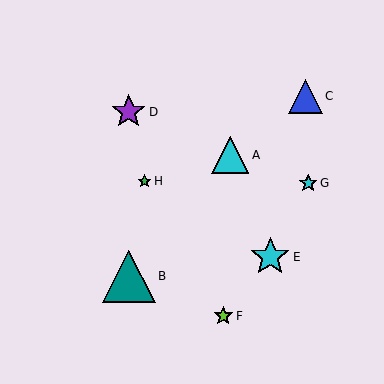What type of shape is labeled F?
Shape F is a lime star.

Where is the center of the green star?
The center of the green star is at (144, 181).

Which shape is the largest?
The teal triangle (labeled B) is the largest.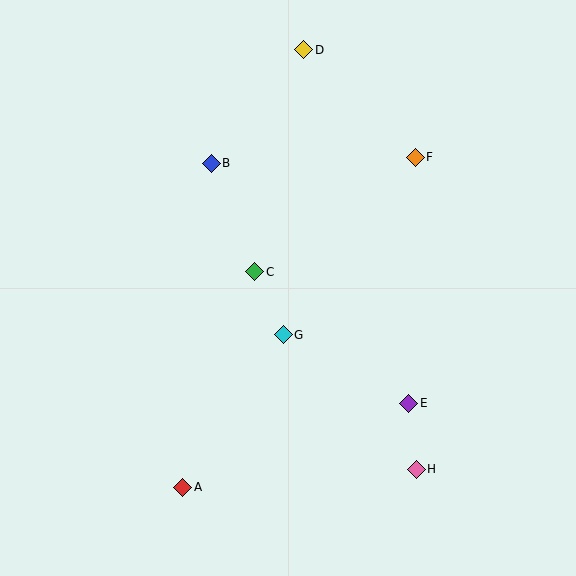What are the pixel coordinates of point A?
Point A is at (183, 487).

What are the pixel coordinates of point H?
Point H is at (416, 469).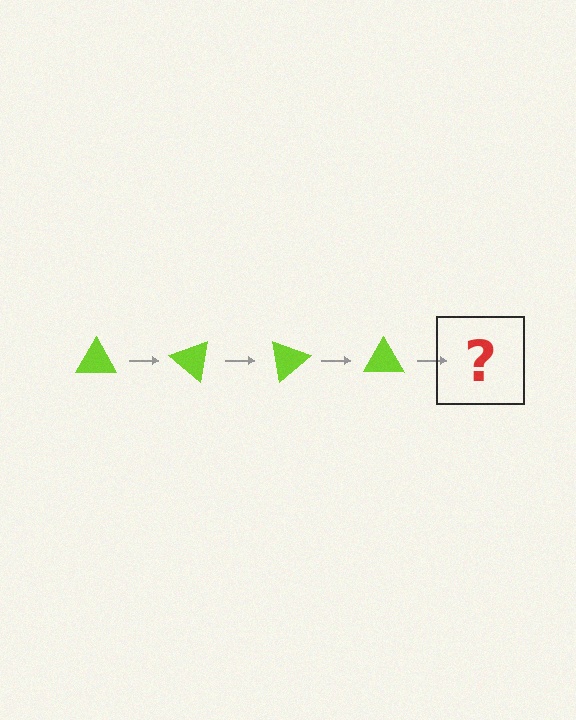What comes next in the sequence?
The next element should be a lime triangle rotated 160 degrees.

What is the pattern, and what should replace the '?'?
The pattern is that the triangle rotates 40 degrees each step. The '?' should be a lime triangle rotated 160 degrees.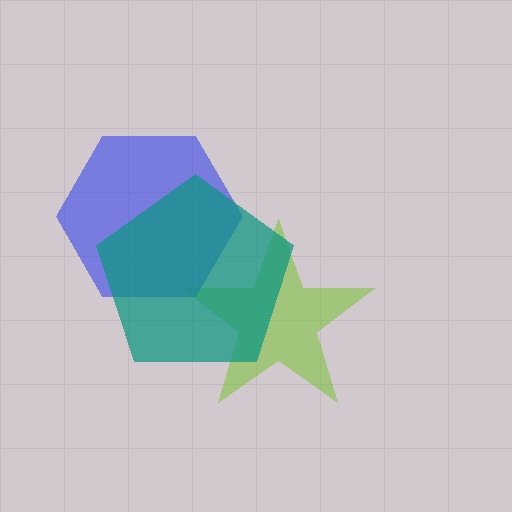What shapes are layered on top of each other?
The layered shapes are: a lime star, a blue hexagon, a teal pentagon.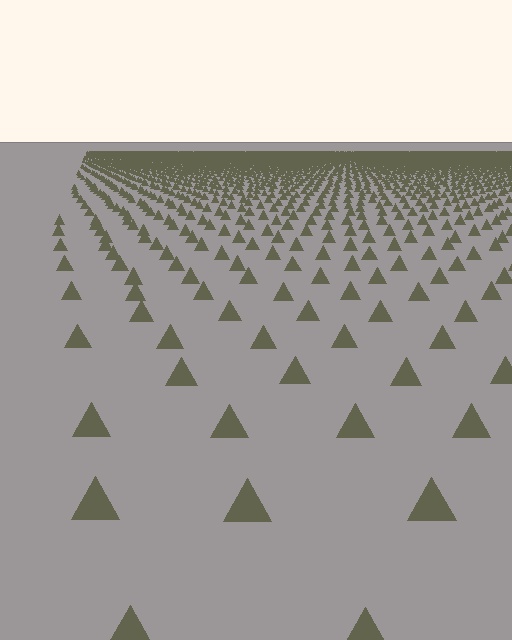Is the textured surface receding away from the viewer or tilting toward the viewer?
The surface is receding away from the viewer. Texture elements get smaller and denser toward the top.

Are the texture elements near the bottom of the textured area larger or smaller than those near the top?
Larger. Near the bottom, elements are closer to the viewer and appear at a bigger on-screen size.